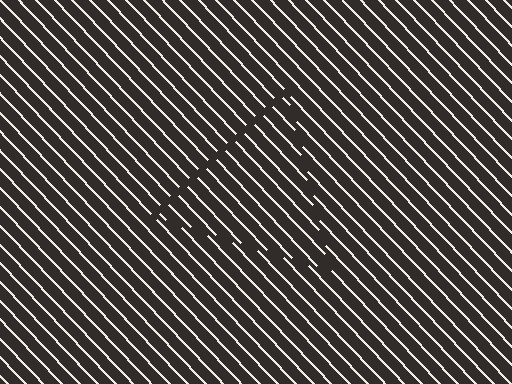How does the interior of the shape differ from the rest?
The interior of the shape contains the same grating, shifted by half a period — the contour is defined by the phase discontinuity where line-ends from the inner and outer gratings abut.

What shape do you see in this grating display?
An illusory triangle. The interior of the shape contains the same grating, shifted by half a period — the contour is defined by the phase discontinuity where line-ends from the inner and outer gratings abut.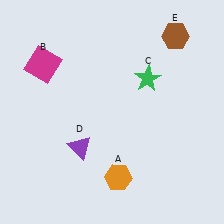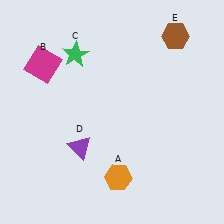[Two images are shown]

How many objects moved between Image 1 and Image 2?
1 object moved between the two images.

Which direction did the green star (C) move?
The green star (C) moved left.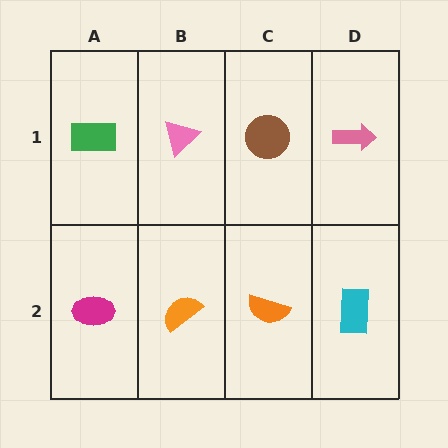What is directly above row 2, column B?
A pink triangle.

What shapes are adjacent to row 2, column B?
A pink triangle (row 1, column B), a magenta ellipse (row 2, column A), an orange semicircle (row 2, column C).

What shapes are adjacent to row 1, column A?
A magenta ellipse (row 2, column A), a pink triangle (row 1, column B).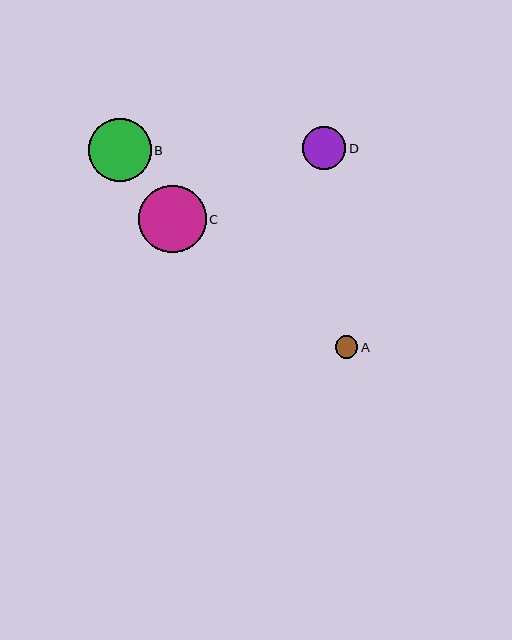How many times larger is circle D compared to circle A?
Circle D is approximately 2.0 times the size of circle A.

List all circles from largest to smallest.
From largest to smallest: C, B, D, A.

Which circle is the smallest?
Circle A is the smallest with a size of approximately 22 pixels.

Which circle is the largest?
Circle C is the largest with a size of approximately 67 pixels.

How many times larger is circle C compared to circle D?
Circle C is approximately 1.5 times the size of circle D.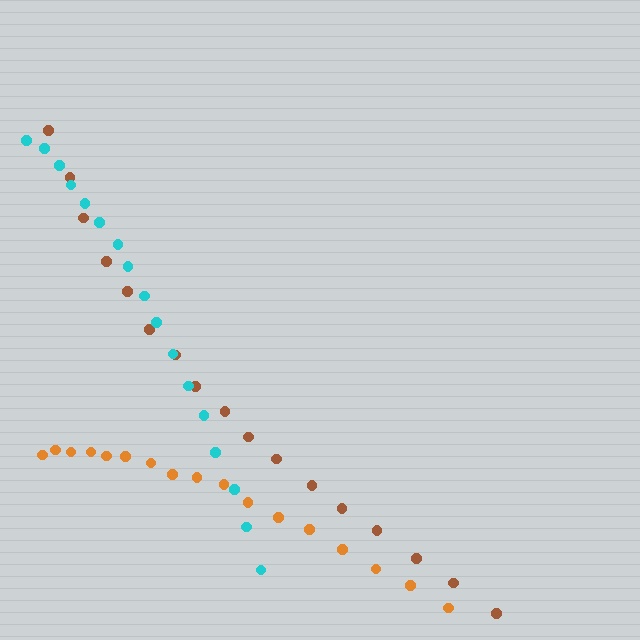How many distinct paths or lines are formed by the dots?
There are 3 distinct paths.